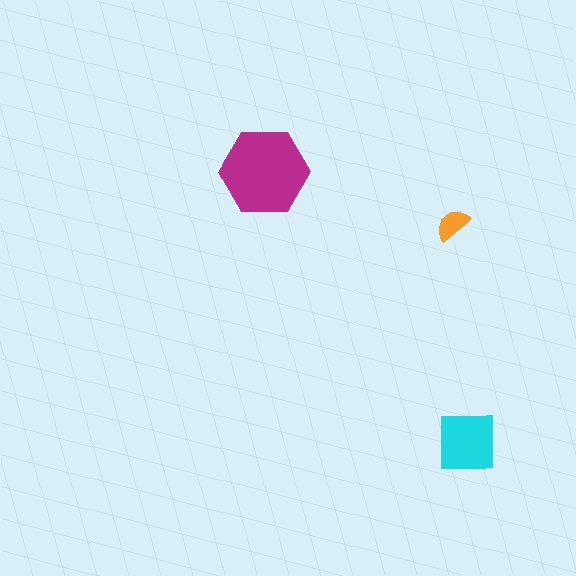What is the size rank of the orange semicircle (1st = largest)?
3rd.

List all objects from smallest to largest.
The orange semicircle, the cyan square, the magenta hexagon.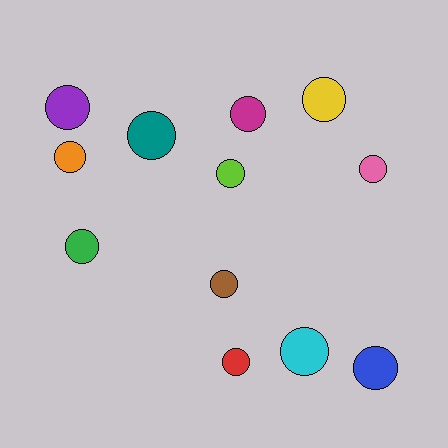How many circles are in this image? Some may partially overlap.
There are 12 circles.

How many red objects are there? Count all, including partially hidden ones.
There is 1 red object.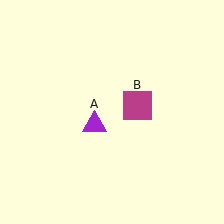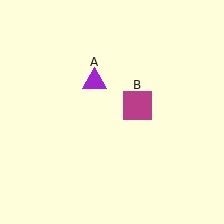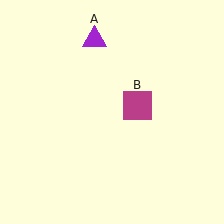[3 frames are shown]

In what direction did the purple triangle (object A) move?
The purple triangle (object A) moved up.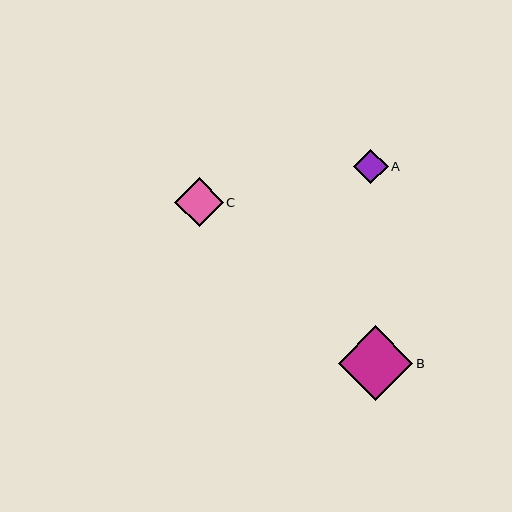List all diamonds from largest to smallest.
From largest to smallest: B, C, A.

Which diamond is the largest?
Diamond B is the largest with a size of approximately 75 pixels.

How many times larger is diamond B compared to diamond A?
Diamond B is approximately 2.1 times the size of diamond A.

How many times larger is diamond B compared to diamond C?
Diamond B is approximately 1.5 times the size of diamond C.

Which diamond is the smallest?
Diamond A is the smallest with a size of approximately 35 pixels.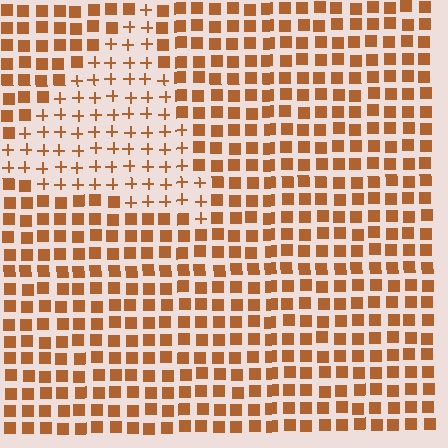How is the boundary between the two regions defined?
The boundary is defined by a change in element shape: plus signs inside vs. squares outside. All elements share the same color and spacing.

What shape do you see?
I see a triangle.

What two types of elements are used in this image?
The image uses plus signs inside the triangle region and squares outside it.